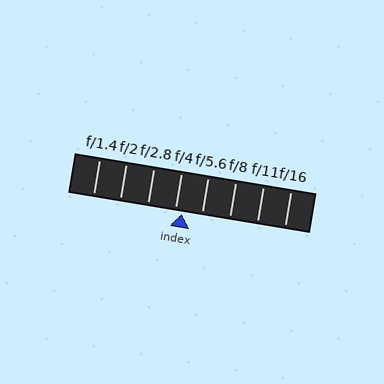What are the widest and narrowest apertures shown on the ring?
The widest aperture shown is f/1.4 and the narrowest is f/16.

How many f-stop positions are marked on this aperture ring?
There are 8 f-stop positions marked.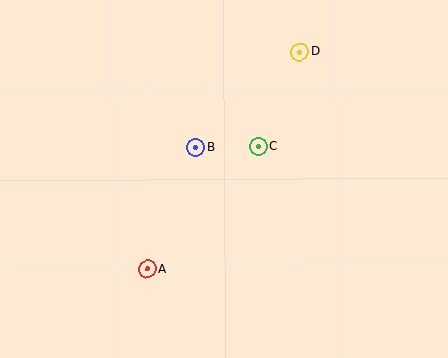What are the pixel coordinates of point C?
Point C is at (258, 146).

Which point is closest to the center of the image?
Point B at (195, 147) is closest to the center.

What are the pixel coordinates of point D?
Point D is at (300, 52).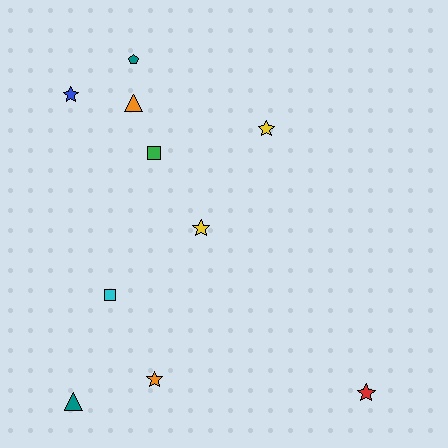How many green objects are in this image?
There is 1 green object.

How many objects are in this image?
There are 10 objects.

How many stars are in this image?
There are 5 stars.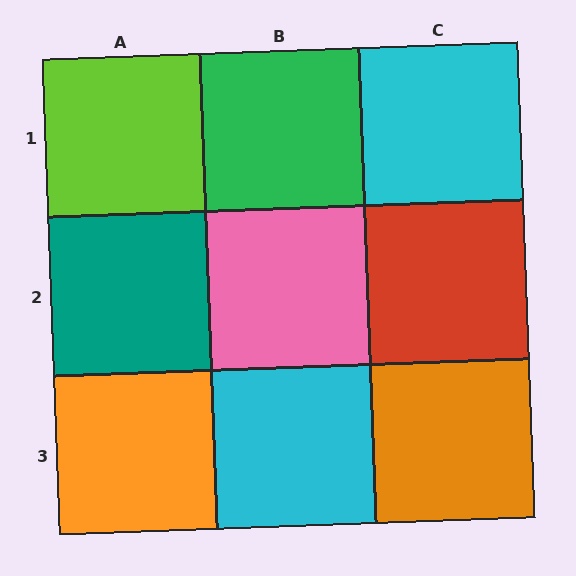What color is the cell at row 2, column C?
Red.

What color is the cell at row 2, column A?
Teal.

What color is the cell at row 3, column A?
Orange.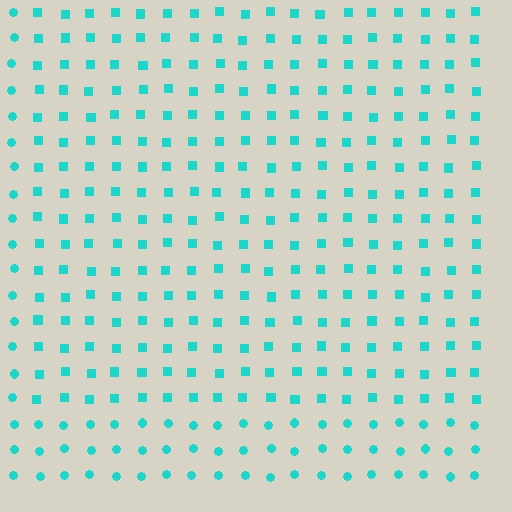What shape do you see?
I see a rectangle.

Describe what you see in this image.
The image is filled with small cyan elements arranged in a uniform grid. A rectangle-shaped region contains squares, while the surrounding area contains circles. The boundary is defined purely by the change in element shape.